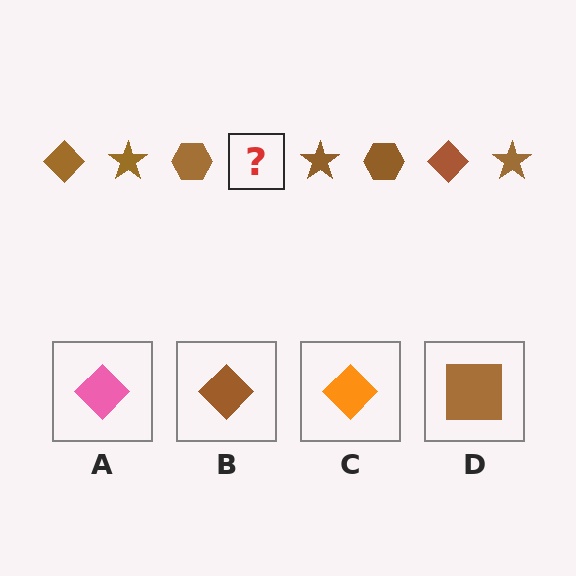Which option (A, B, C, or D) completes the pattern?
B.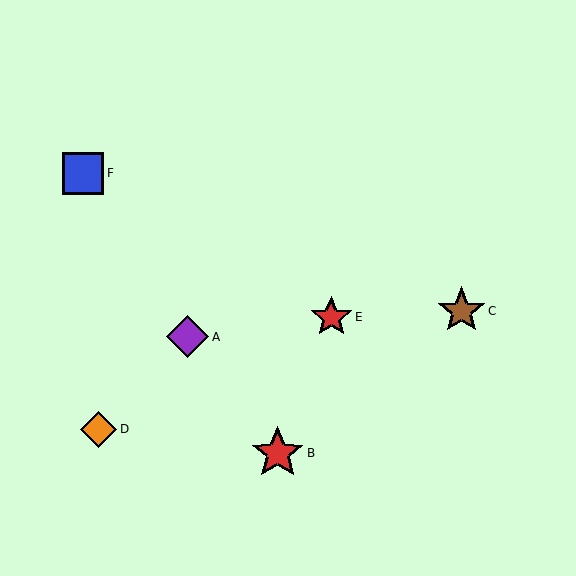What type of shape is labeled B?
Shape B is a red star.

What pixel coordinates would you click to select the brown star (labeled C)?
Click at (462, 311) to select the brown star C.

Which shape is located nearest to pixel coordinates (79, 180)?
The blue square (labeled F) at (83, 173) is nearest to that location.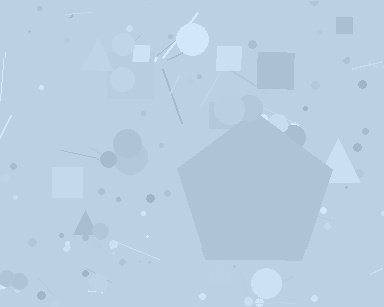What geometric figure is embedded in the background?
A pentagon is embedded in the background.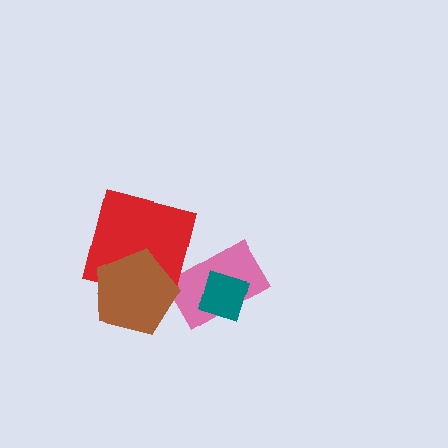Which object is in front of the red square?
The brown pentagon is in front of the red square.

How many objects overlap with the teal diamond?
1 object overlaps with the teal diamond.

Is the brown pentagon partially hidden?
No, no other shape covers it.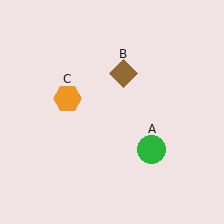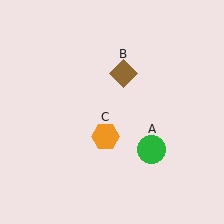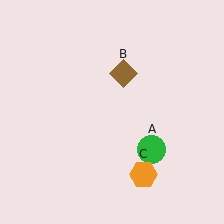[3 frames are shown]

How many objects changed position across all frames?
1 object changed position: orange hexagon (object C).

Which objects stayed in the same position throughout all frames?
Green circle (object A) and brown diamond (object B) remained stationary.